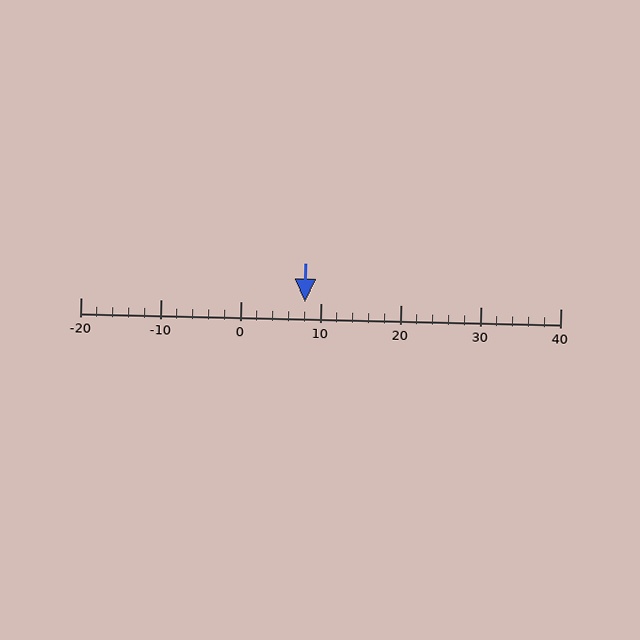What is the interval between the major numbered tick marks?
The major tick marks are spaced 10 units apart.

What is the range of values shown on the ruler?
The ruler shows values from -20 to 40.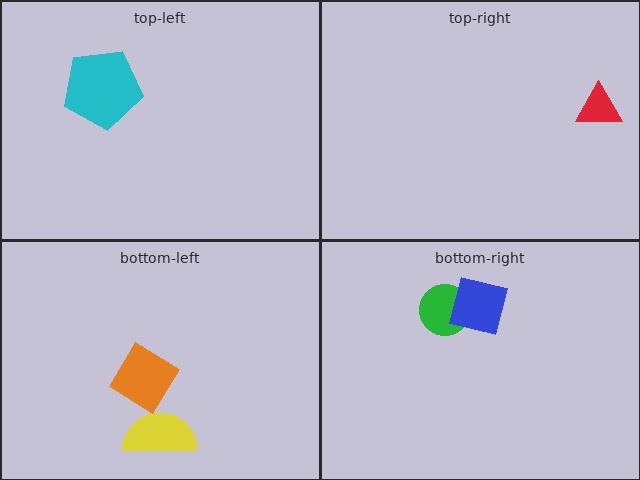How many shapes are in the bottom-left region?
2.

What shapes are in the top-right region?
The red triangle.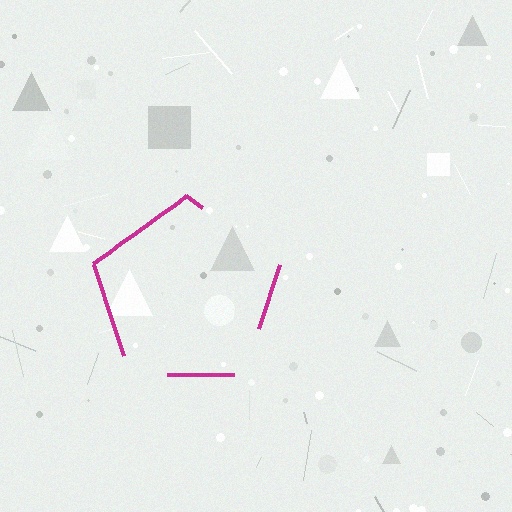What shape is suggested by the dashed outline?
The dashed outline suggests a pentagon.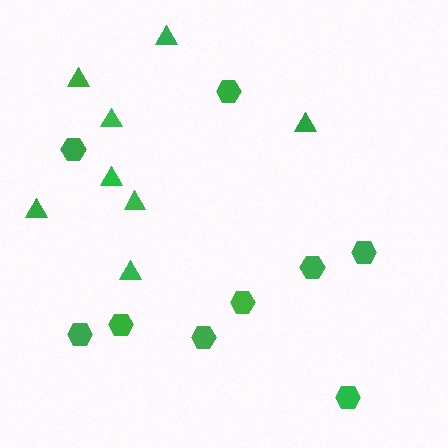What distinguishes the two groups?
There are 2 groups: one group of hexagons (9) and one group of triangles (8).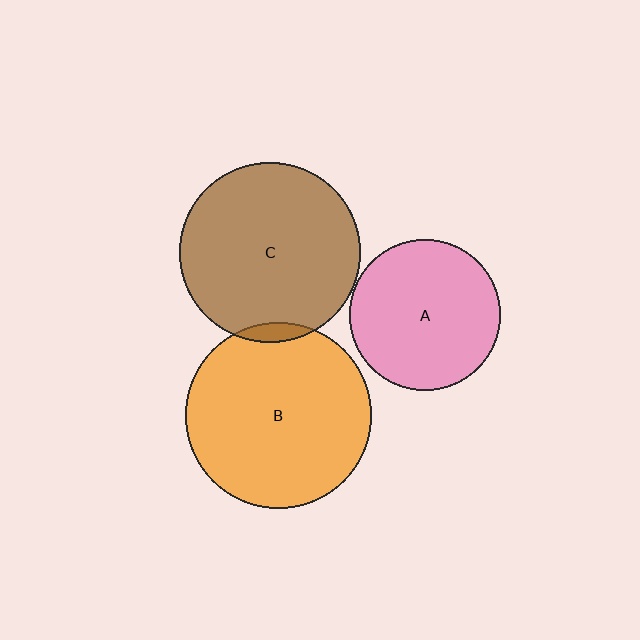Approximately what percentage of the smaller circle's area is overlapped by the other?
Approximately 5%.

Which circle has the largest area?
Circle B (orange).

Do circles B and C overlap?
Yes.